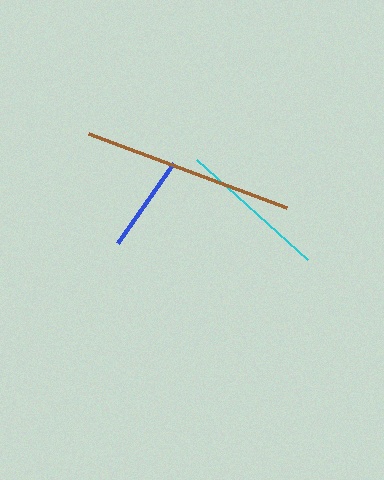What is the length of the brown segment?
The brown segment is approximately 211 pixels long.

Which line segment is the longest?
The brown line is the longest at approximately 211 pixels.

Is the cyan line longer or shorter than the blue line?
The cyan line is longer than the blue line.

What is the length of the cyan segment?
The cyan segment is approximately 149 pixels long.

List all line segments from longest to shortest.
From longest to shortest: brown, cyan, blue.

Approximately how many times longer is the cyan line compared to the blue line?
The cyan line is approximately 1.5 times the length of the blue line.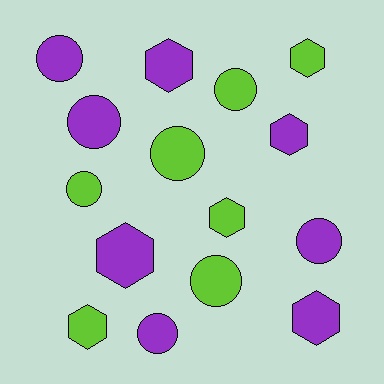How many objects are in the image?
There are 15 objects.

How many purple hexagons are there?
There are 4 purple hexagons.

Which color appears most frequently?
Purple, with 8 objects.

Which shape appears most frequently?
Circle, with 8 objects.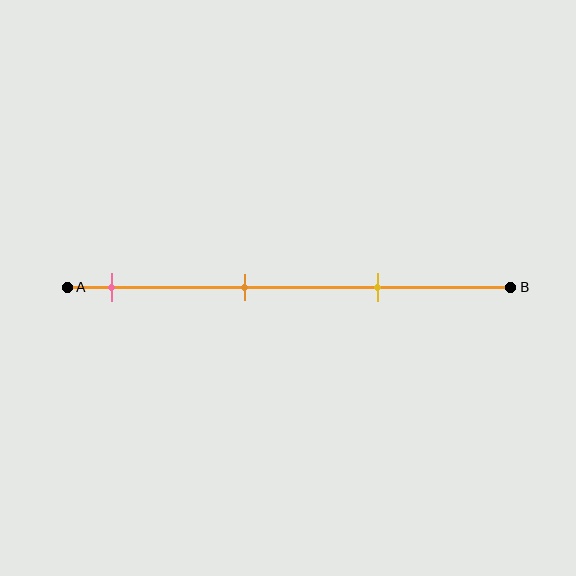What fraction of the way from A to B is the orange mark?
The orange mark is approximately 40% (0.4) of the way from A to B.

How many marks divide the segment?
There are 3 marks dividing the segment.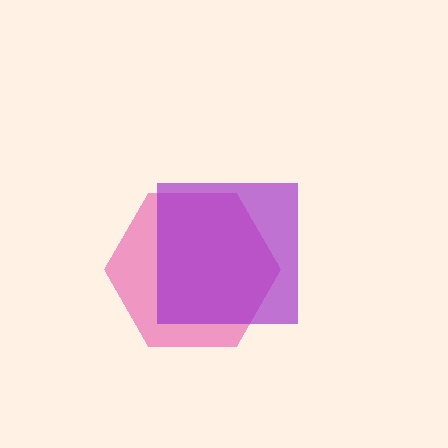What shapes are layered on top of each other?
The layered shapes are: a pink hexagon, a purple square.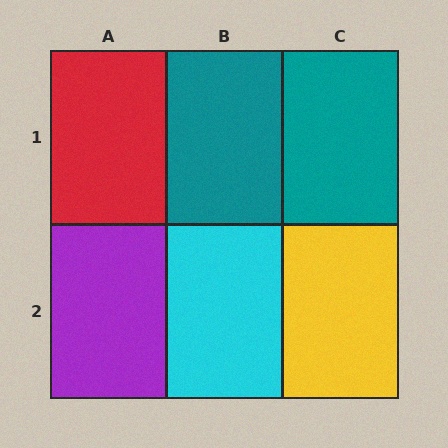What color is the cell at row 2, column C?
Yellow.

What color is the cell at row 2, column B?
Cyan.